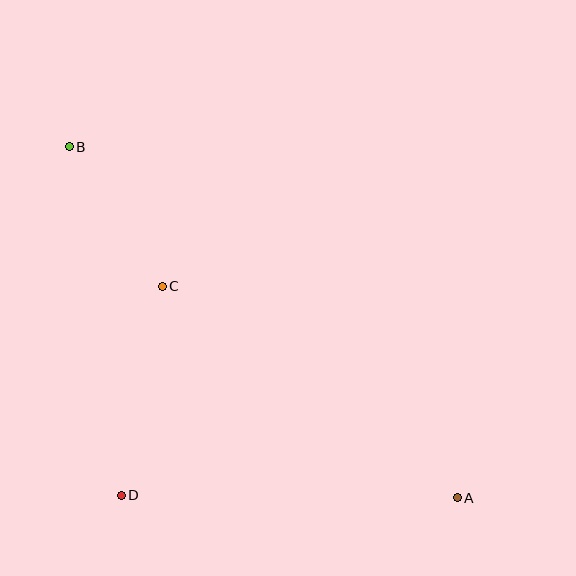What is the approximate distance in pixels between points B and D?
The distance between B and D is approximately 352 pixels.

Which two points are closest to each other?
Points B and C are closest to each other.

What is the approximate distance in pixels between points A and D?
The distance between A and D is approximately 336 pixels.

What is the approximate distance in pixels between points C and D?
The distance between C and D is approximately 213 pixels.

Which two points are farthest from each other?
Points A and B are farthest from each other.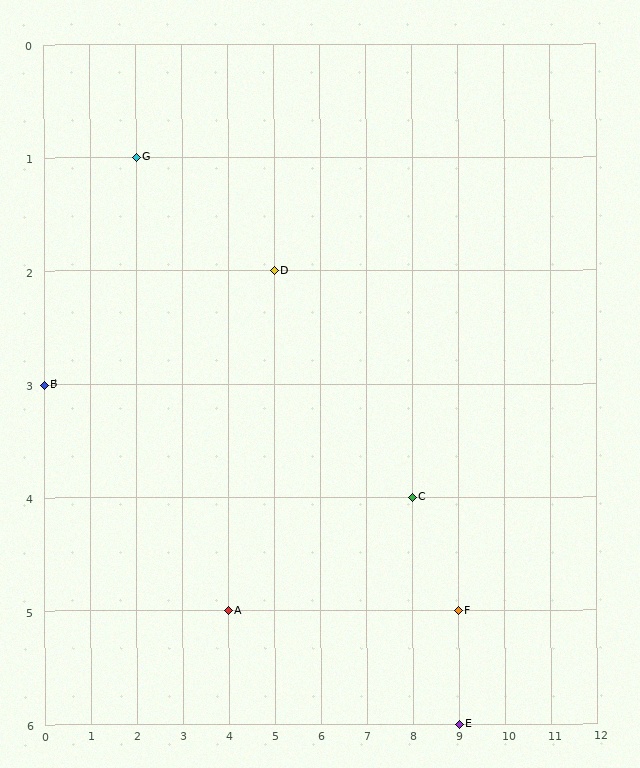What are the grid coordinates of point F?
Point F is at grid coordinates (9, 5).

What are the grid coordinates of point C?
Point C is at grid coordinates (8, 4).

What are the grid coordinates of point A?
Point A is at grid coordinates (4, 5).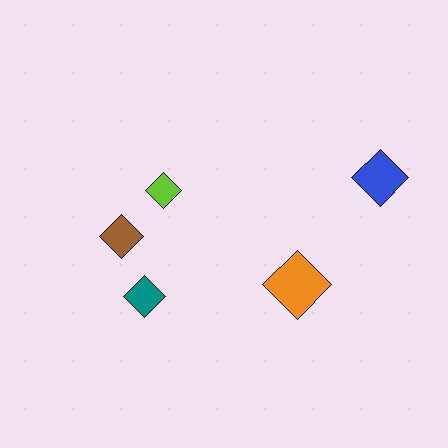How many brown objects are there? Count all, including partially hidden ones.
There is 1 brown object.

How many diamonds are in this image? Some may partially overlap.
There are 5 diamonds.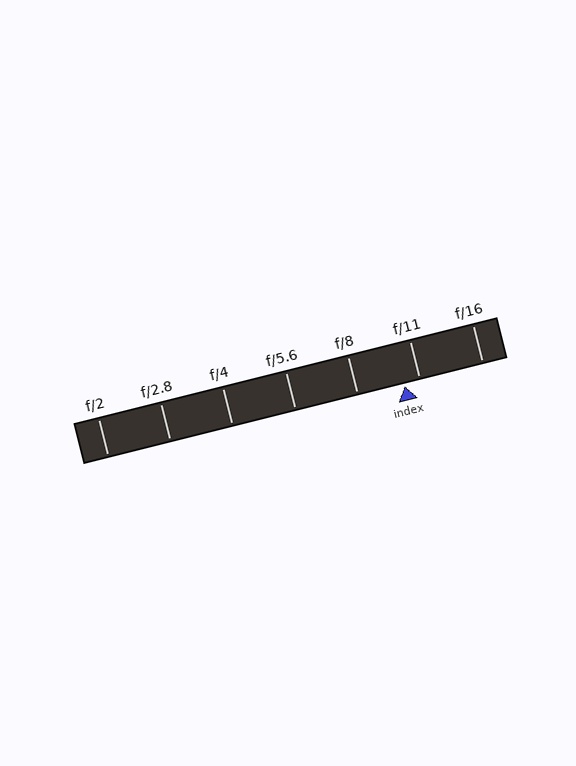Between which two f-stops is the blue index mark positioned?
The index mark is between f/8 and f/11.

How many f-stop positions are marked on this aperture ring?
There are 7 f-stop positions marked.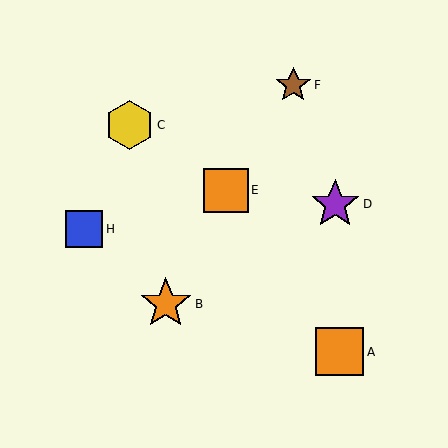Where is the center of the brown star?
The center of the brown star is at (293, 85).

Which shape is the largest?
The orange star (labeled B) is the largest.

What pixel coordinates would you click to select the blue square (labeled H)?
Click at (84, 229) to select the blue square H.